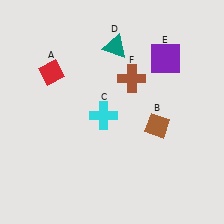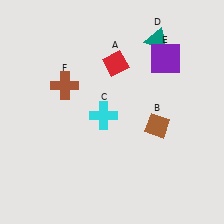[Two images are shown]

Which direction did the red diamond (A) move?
The red diamond (A) moved right.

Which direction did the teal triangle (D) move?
The teal triangle (D) moved right.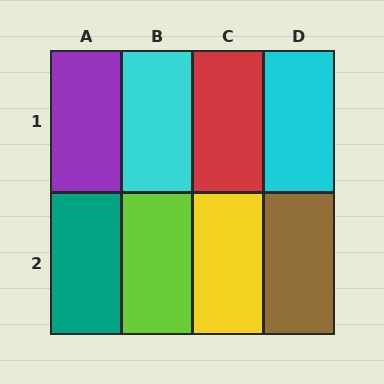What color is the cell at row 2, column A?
Teal.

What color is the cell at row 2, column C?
Yellow.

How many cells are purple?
1 cell is purple.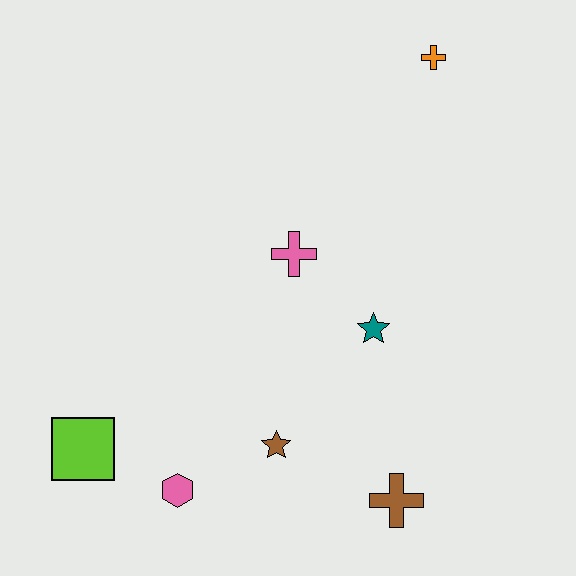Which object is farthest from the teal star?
The lime square is farthest from the teal star.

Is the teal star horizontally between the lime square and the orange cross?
Yes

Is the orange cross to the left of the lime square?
No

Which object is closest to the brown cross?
The brown star is closest to the brown cross.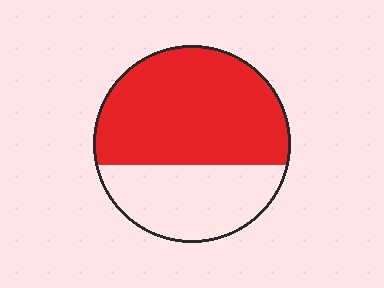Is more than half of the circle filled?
Yes.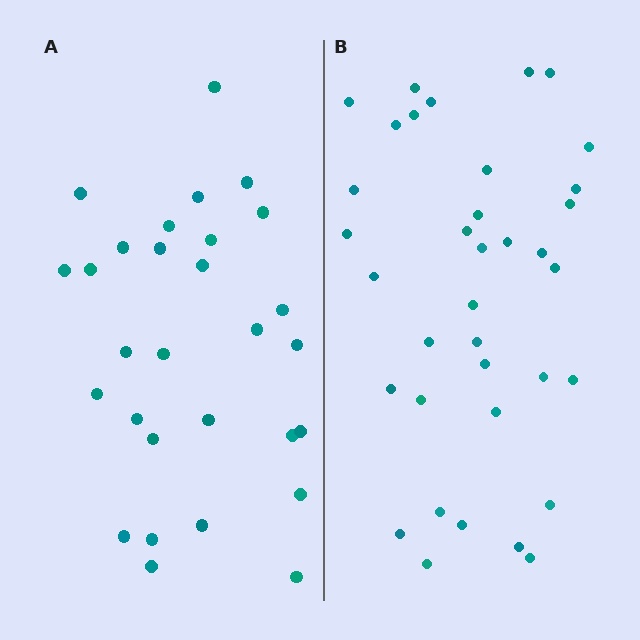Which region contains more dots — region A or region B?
Region B (the right region) has more dots.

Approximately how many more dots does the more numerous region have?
Region B has roughly 8 or so more dots than region A.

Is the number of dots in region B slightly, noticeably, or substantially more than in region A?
Region B has only slightly more — the two regions are fairly close. The ratio is roughly 1.2 to 1.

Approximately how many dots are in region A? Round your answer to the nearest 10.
About 30 dots. (The exact count is 29, which rounds to 30.)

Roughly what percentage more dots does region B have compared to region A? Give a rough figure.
About 25% more.